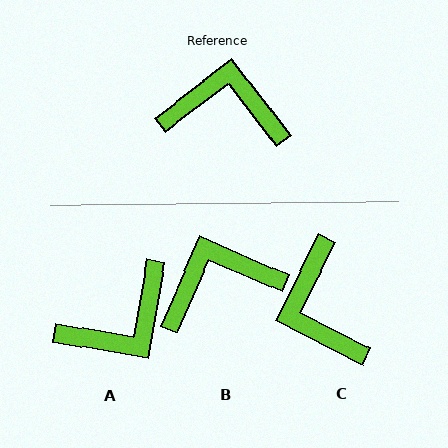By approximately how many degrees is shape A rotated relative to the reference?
Approximately 137 degrees clockwise.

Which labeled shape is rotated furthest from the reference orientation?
A, about 137 degrees away.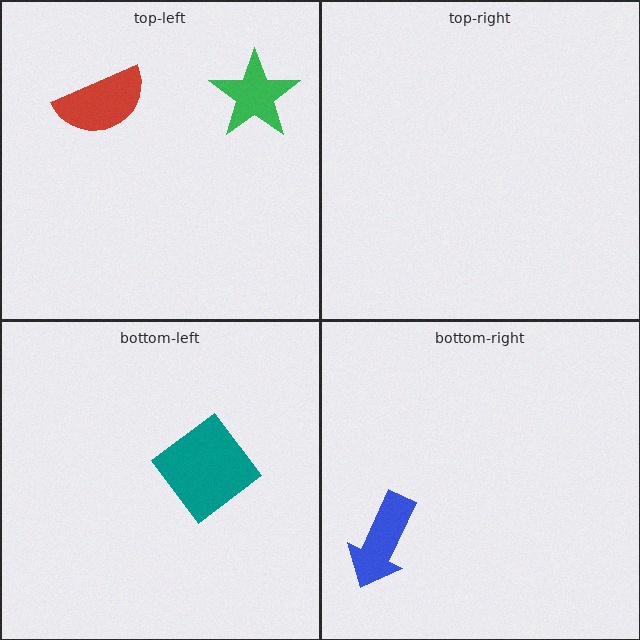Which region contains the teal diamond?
The bottom-left region.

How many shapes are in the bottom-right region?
1.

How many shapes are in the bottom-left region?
1.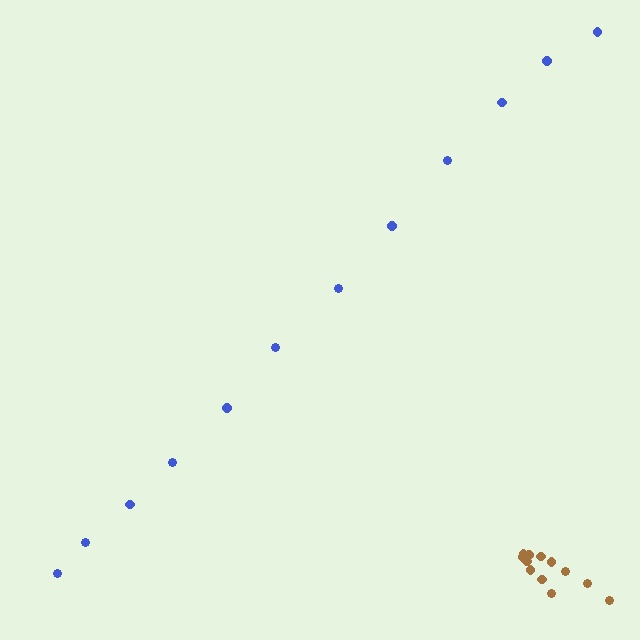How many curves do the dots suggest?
There are 2 distinct paths.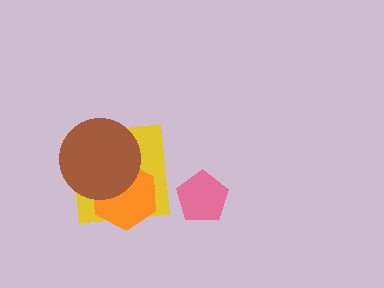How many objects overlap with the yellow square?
2 objects overlap with the yellow square.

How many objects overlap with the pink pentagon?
0 objects overlap with the pink pentagon.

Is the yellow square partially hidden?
Yes, it is partially covered by another shape.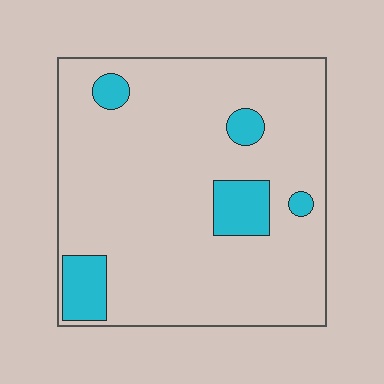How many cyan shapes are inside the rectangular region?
5.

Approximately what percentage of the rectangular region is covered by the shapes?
Approximately 10%.